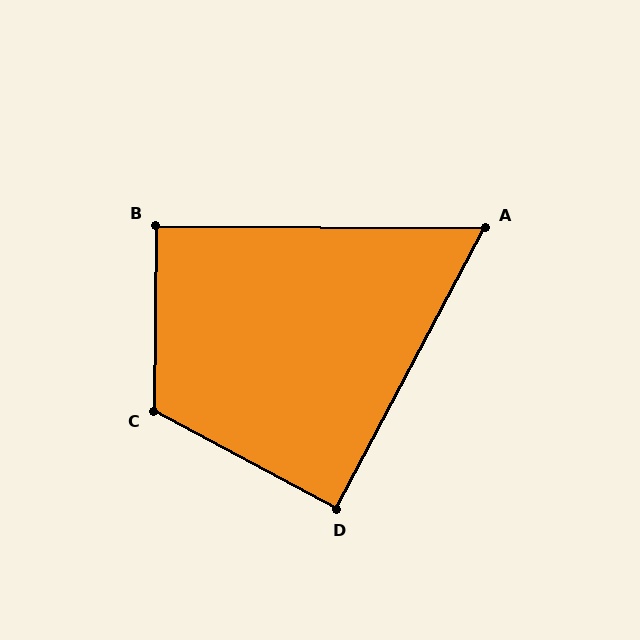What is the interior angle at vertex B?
Approximately 90 degrees (approximately right).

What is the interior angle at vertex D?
Approximately 90 degrees (approximately right).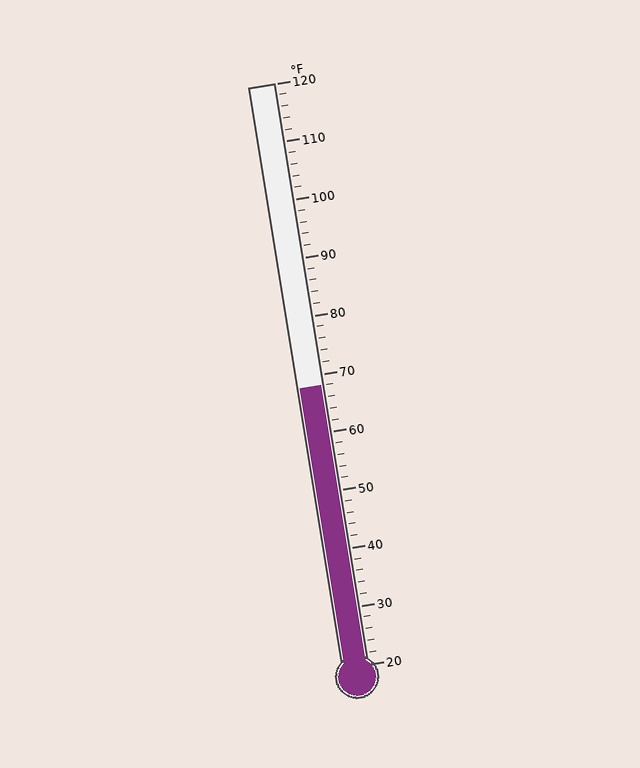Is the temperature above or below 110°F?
The temperature is below 110°F.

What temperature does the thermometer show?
The thermometer shows approximately 68°F.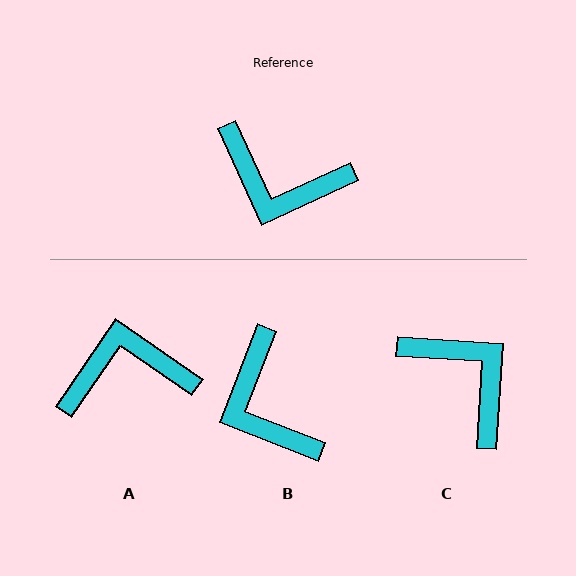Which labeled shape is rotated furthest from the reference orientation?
C, about 152 degrees away.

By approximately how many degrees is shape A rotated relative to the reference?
Approximately 149 degrees clockwise.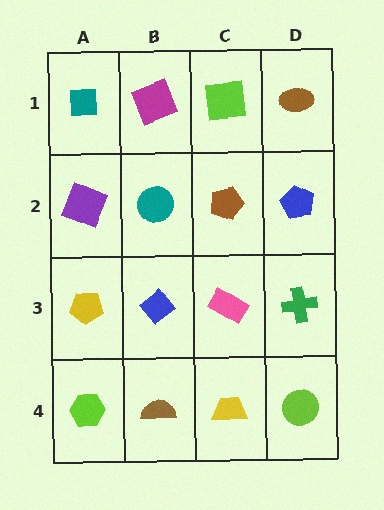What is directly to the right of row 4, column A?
A brown semicircle.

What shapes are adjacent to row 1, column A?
A purple square (row 2, column A), a magenta square (row 1, column B).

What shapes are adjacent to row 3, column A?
A purple square (row 2, column A), a lime hexagon (row 4, column A), a blue diamond (row 3, column B).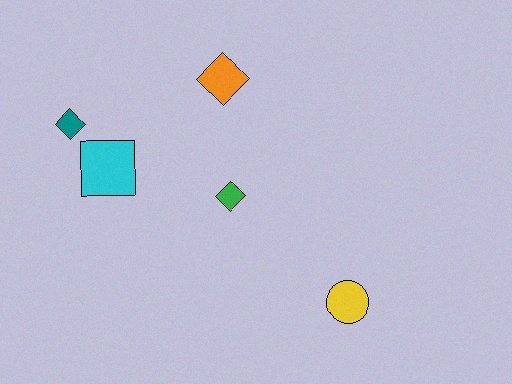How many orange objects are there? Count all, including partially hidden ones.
There is 1 orange object.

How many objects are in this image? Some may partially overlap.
There are 5 objects.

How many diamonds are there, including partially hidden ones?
There are 3 diamonds.